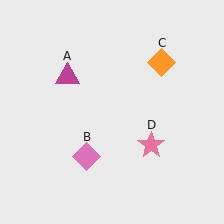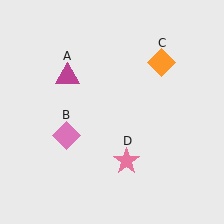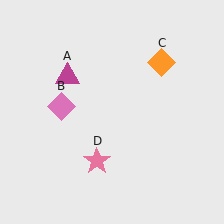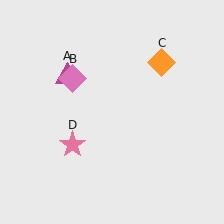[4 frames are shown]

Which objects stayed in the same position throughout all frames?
Magenta triangle (object A) and orange diamond (object C) remained stationary.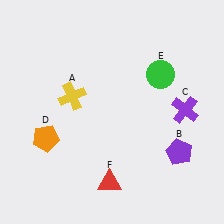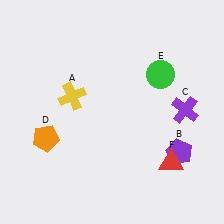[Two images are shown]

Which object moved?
The red triangle (F) moved right.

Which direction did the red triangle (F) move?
The red triangle (F) moved right.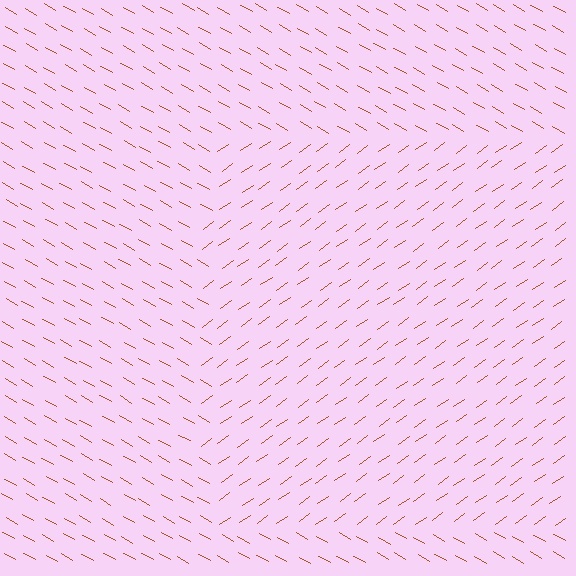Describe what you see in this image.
The image is filled with small brown line segments. A rectangle region in the image has lines oriented differently from the surrounding lines, creating a visible texture boundary.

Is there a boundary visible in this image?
Yes, there is a texture boundary formed by a change in line orientation.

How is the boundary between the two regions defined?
The boundary is defined purely by a change in line orientation (approximately 65 degrees difference). All lines are the same color and thickness.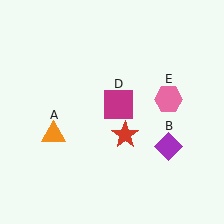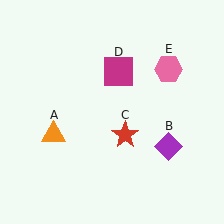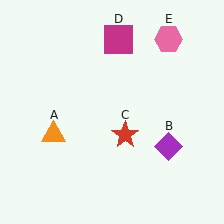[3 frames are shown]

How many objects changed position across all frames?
2 objects changed position: magenta square (object D), pink hexagon (object E).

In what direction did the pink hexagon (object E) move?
The pink hexagon (object E) moved up.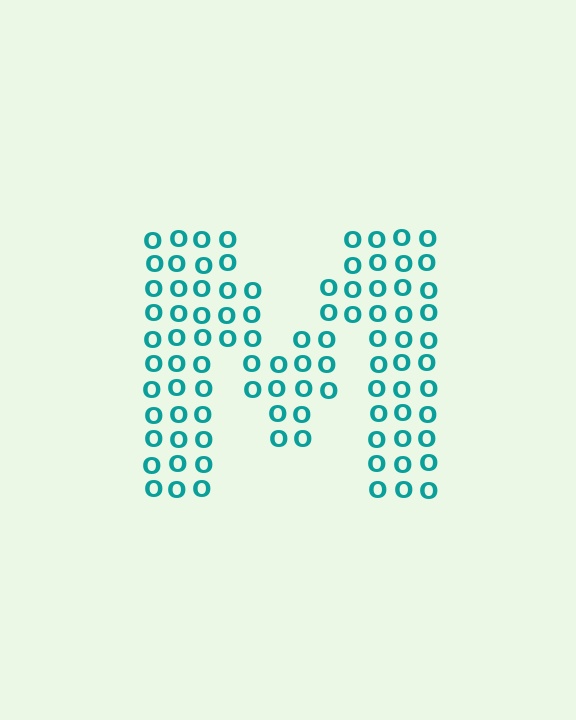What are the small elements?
The small elements are letter O's.